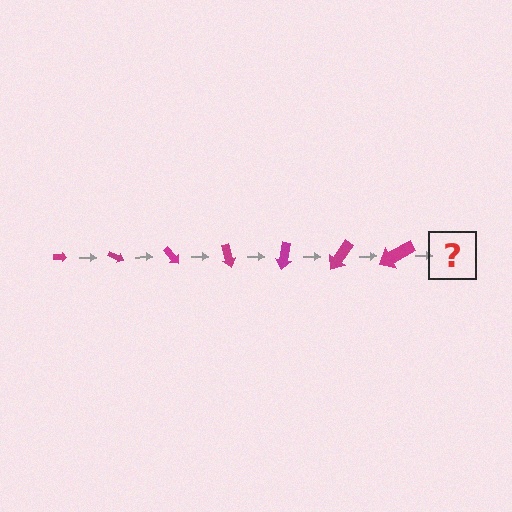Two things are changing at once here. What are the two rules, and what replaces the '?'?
The two rules are that the arrow grows larger each step and it rotates 25 degrees each step. The '?' should be an arrow, larger than the previous one and rotated 175 degrees from the start.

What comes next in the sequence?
The next element should be an arrow, larger than the previous one and rotated 175 degrees from the start.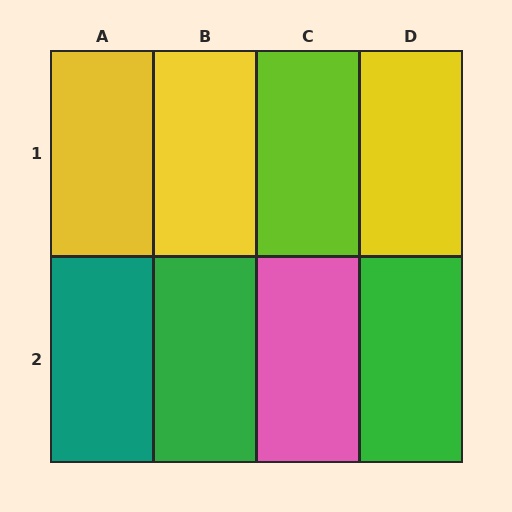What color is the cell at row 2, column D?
Green.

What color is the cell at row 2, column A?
Teal.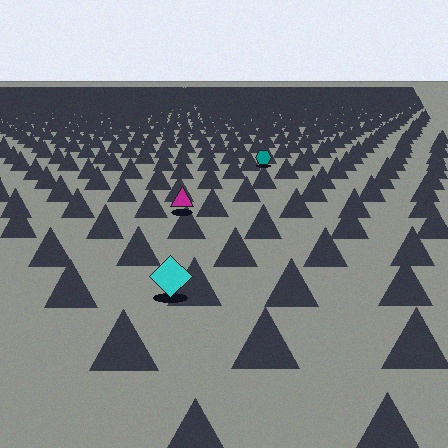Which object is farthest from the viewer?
The teal hexagon is farthest from the viewer. It appears smaller and the ground texture around it is denser.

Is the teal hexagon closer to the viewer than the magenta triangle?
No. The magenta triangle is closer — you can tell from the texture gradient: the ground texture is coarser near it.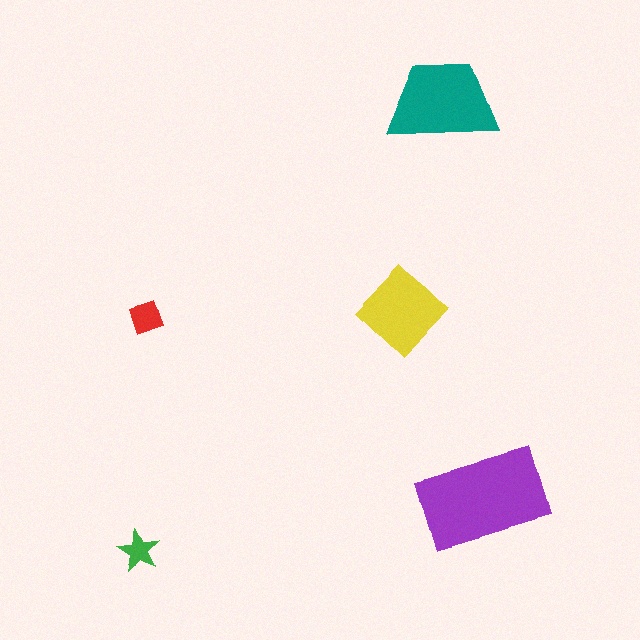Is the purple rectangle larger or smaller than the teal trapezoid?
Larger.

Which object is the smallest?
The green star.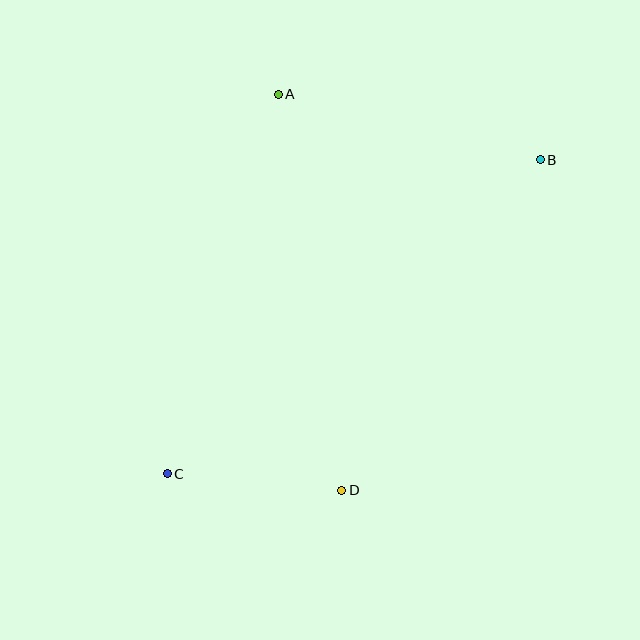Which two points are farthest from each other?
Points B and C are farthest from each other.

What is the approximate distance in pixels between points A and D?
The distance between A and D is approximately 401 pixels.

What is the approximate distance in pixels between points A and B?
The distance between A and B is approximately 270 pixels.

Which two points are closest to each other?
Points C and D are closest to each other.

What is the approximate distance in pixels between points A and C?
The distance between A and C is approximately 395 pixels.